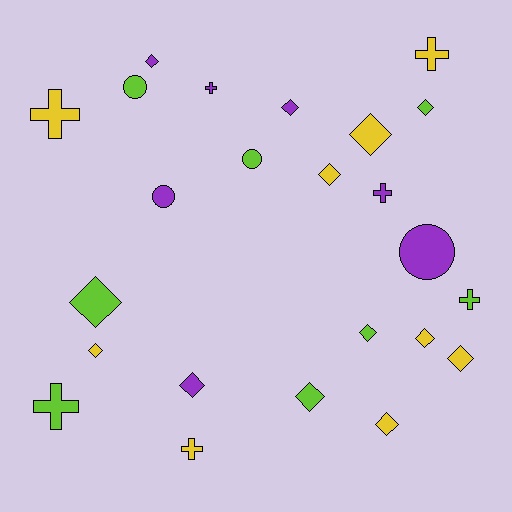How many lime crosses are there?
There are 2 lime crosses.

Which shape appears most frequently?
Diamond, with 13 objects.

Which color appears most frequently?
Yellow, with 9 objects.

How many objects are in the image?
There are 24 objects.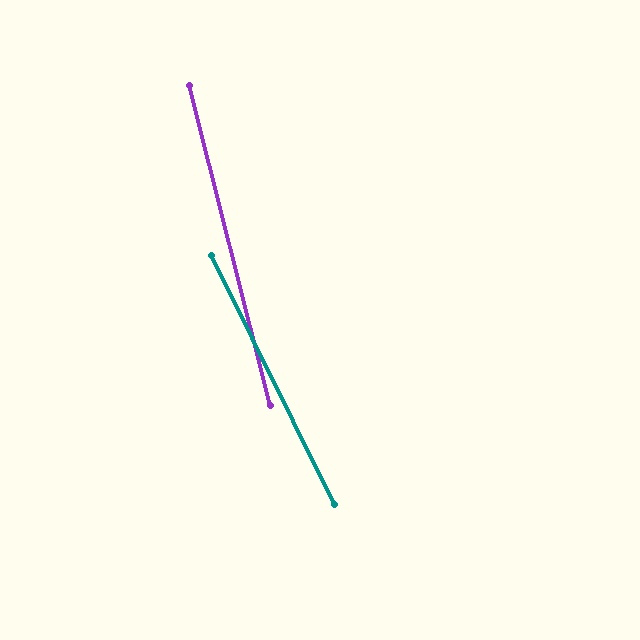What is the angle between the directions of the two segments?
Approximately 12 degrees.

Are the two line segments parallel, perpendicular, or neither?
Neither parallel nor perpendicular — they differ by about 12°.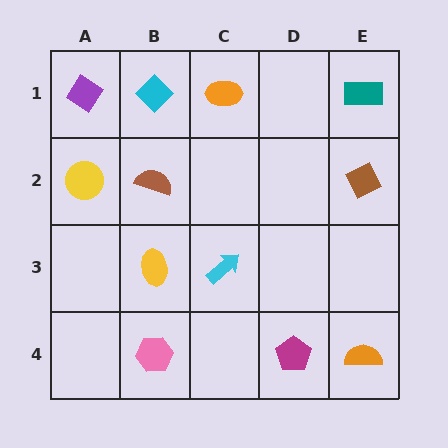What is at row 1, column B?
A cyan diamond.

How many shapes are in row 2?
3 shapes.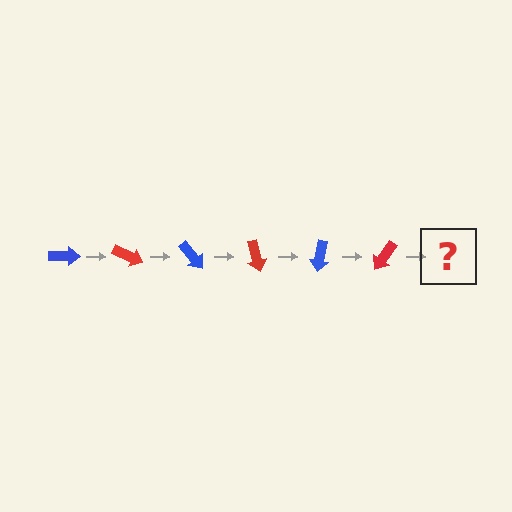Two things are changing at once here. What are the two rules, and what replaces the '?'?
The two rules are that it rotates 25 degrees each step and the color cycles through blue and red. The '?' should be a blue arrow, rotated 150 degrees from the start.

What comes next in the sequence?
The next element should be a blue arrow, rotated 150 degrees from the start.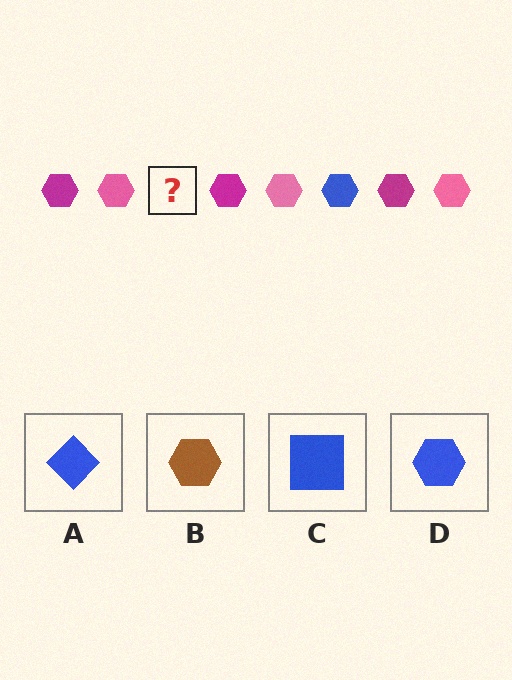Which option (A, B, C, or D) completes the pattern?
D.